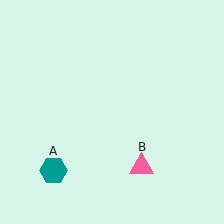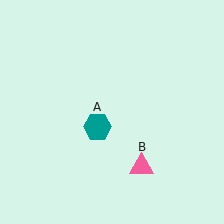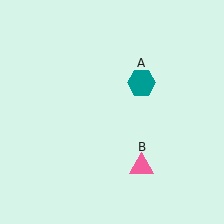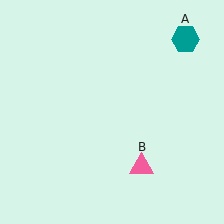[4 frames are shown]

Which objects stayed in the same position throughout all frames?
Pink triangle (object B) remained stationary.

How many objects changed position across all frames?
1 object changed position: teal hexagon (object A).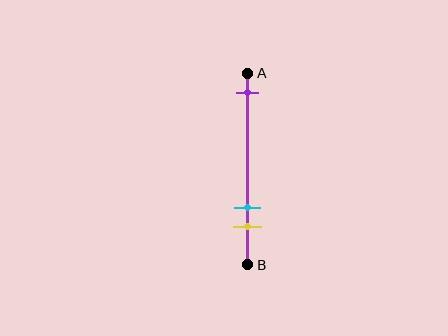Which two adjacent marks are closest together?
The cyan and yellow marks are the closest adjacent pair.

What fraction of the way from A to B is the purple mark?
The purple mark is approximately 10% (0.1) of the way from A to B.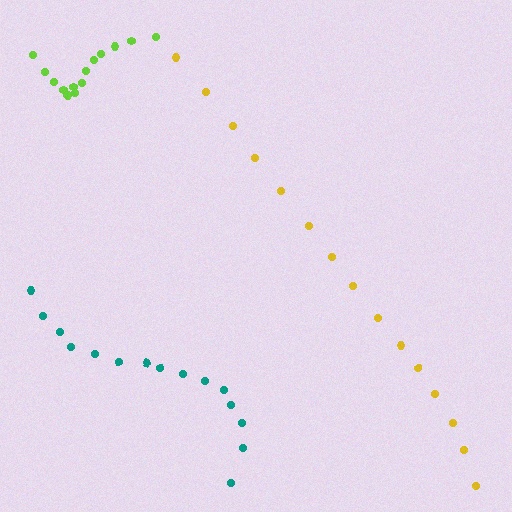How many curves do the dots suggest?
There are 3 distinct paths.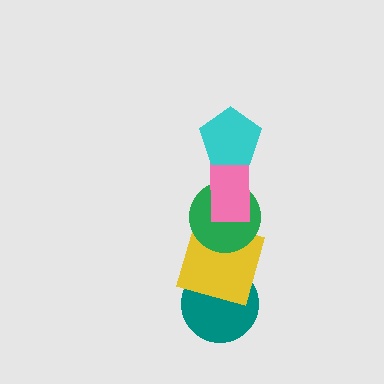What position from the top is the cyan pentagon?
The cyan pentagon is 1st from the top.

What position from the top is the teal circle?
The teal circle is 5th from the top.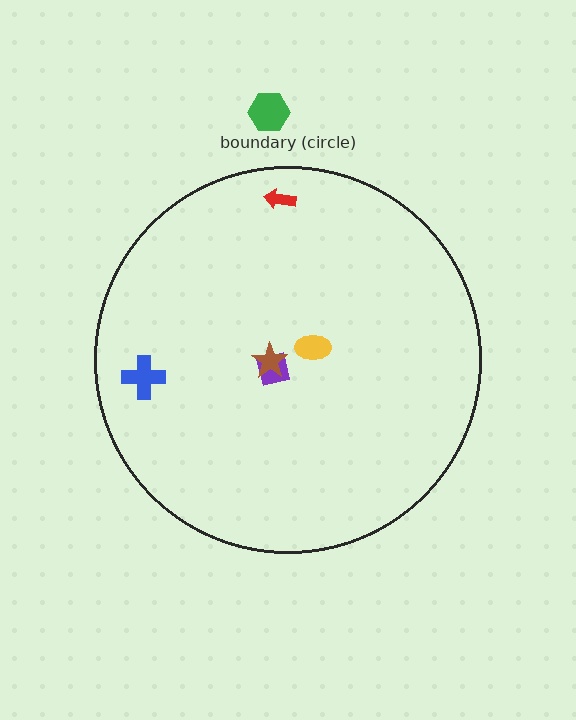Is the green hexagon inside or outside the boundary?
Outside.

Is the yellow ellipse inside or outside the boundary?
Inside.